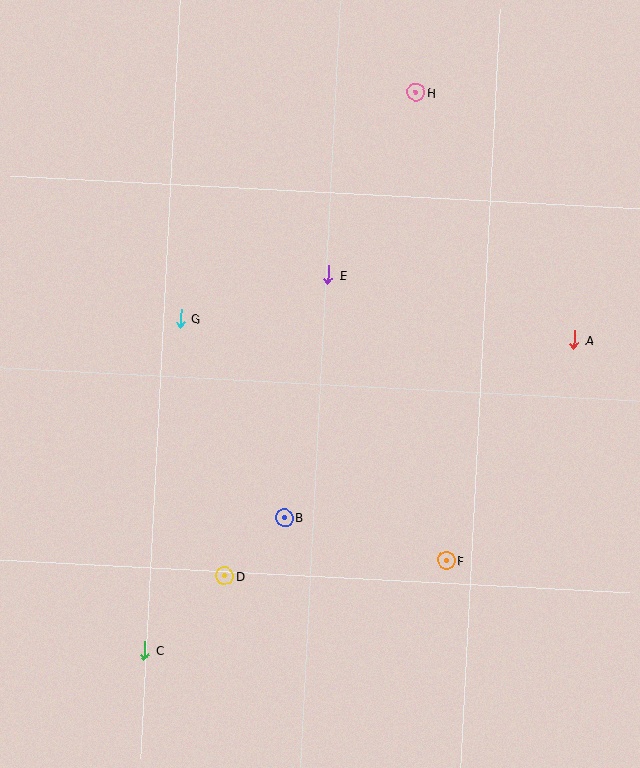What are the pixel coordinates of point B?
Point B is at (284, 518).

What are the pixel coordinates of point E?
Point E is at (328, 275).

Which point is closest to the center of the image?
Point E at (328, 275) is closest to the center.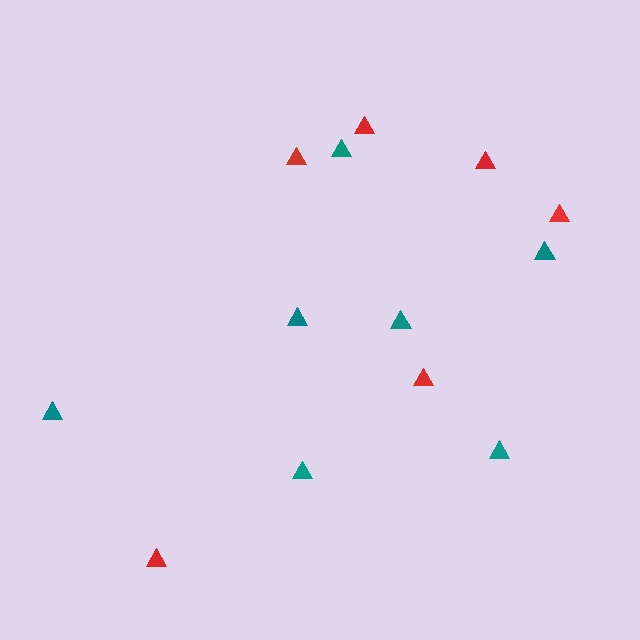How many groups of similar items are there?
There are 2 groups: one group of red triangles (6) and one group of teal triangles (7).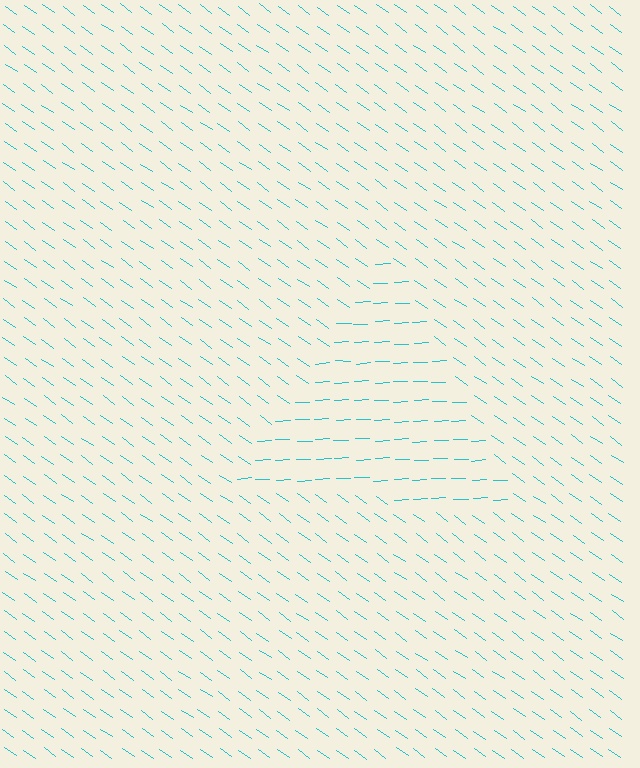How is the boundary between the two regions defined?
The boundary is defined purely by a change in line orientation (approximately 37 degrees difference). All lines are the same color and thickness.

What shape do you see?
I see a triangle.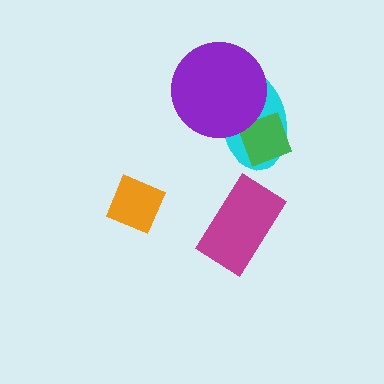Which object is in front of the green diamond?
The purple circle is in front of the green diamond.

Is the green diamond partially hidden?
Yes, it is partially covered by another shape.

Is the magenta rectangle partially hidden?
No, no other shape covers it.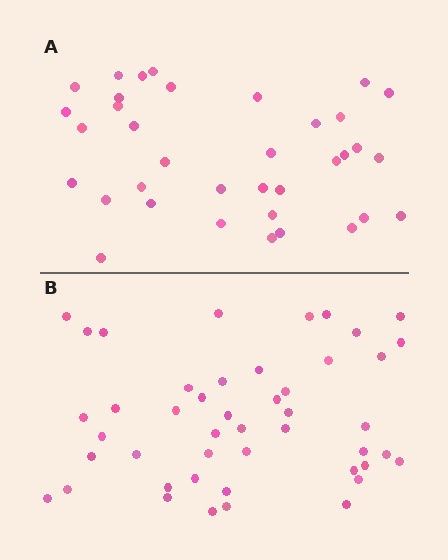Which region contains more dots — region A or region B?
Region B (the bottom region) has more dots.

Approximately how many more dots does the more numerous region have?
Region B has roughly 10 or so more dots than region A.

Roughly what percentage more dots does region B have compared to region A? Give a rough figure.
About 30% more.